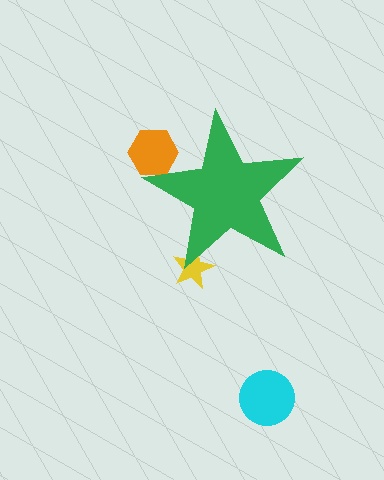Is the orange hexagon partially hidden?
Yes, the orange hexagon is partially hidden behind the green star.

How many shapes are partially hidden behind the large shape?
2 shapes are partially hidden.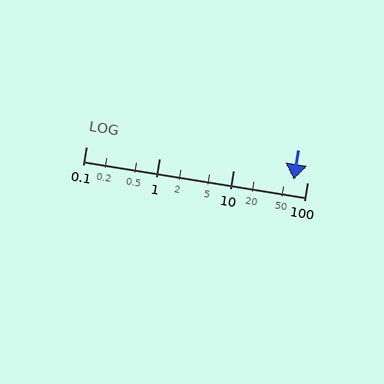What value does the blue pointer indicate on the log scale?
The pointer indicates approximately 65.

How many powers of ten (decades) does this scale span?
The scale spans 3 decades, from 0.1 to 100.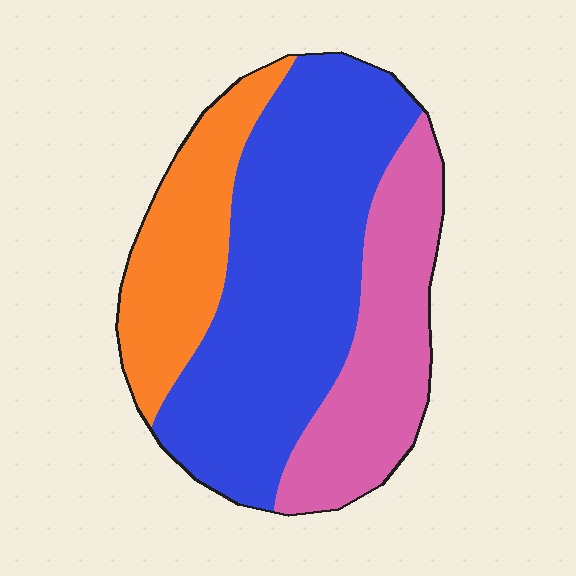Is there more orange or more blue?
Blue.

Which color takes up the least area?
Orange, at roughly 20%.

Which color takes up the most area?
Blue, at roughly 50%.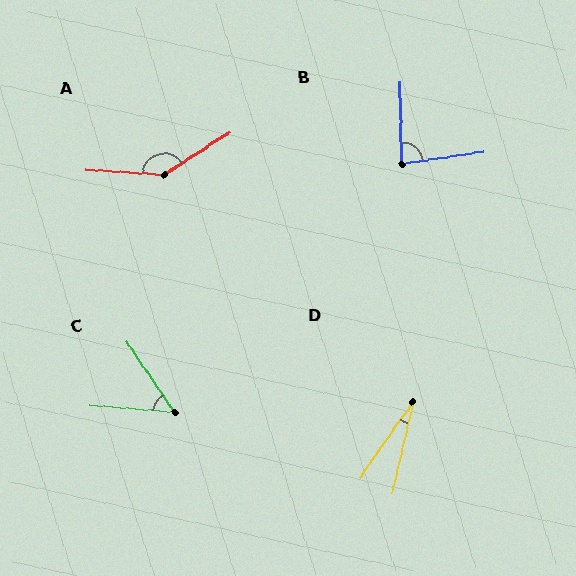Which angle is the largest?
A, at approximately 143 degrees.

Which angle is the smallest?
D, at approximately 22 degrees.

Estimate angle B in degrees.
Approximately 83 degrees.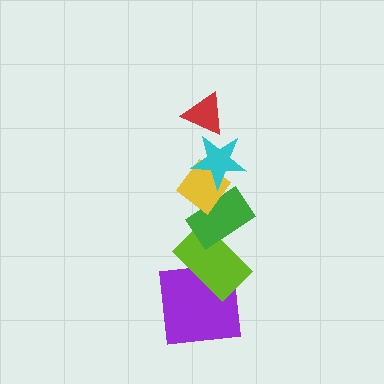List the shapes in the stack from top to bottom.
From top to bottom: the red triangle, the cyan star, the yellow diamond, the green rectangle, the lime rectangle, the purple square.